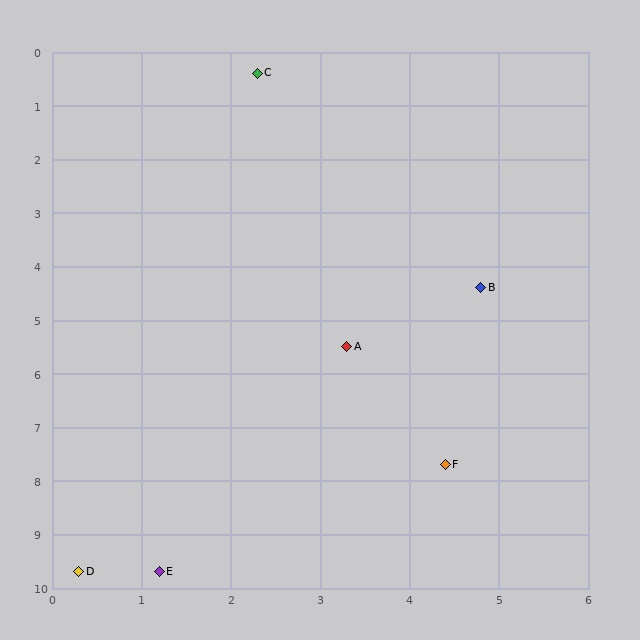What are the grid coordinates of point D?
Point D is at approximately (0.3, 9.7).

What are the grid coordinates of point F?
Point F is at approximately (4.4, 7.7).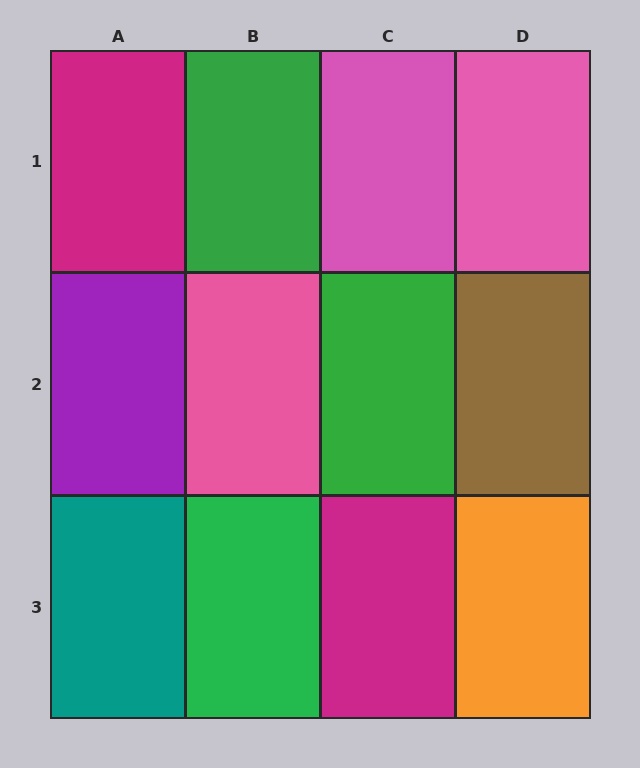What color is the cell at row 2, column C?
Green.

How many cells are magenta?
2 cells are magenta.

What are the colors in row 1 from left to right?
Magenta, green, pink, pink.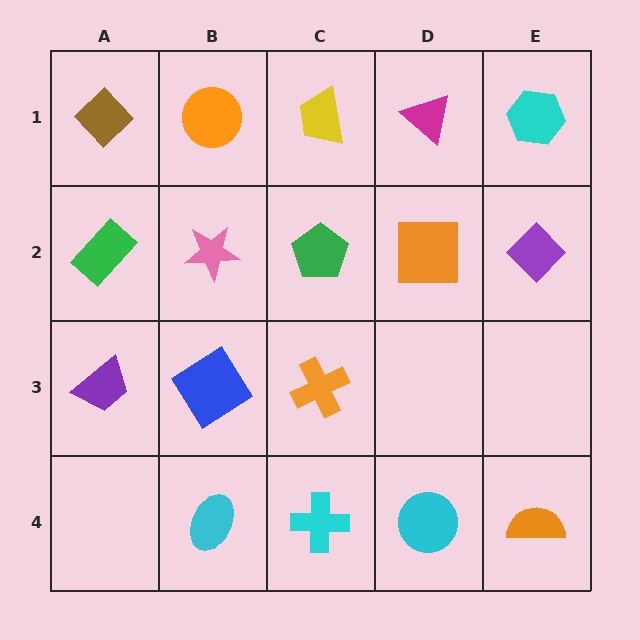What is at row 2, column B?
A pink star.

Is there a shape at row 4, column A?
No, that cell is empty.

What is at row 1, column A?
A brown diamond.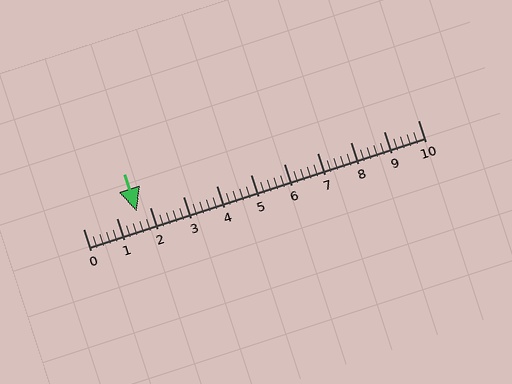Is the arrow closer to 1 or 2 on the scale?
The arrow is closer to 2.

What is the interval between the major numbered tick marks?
The major tick marks are spaced 1 units apart.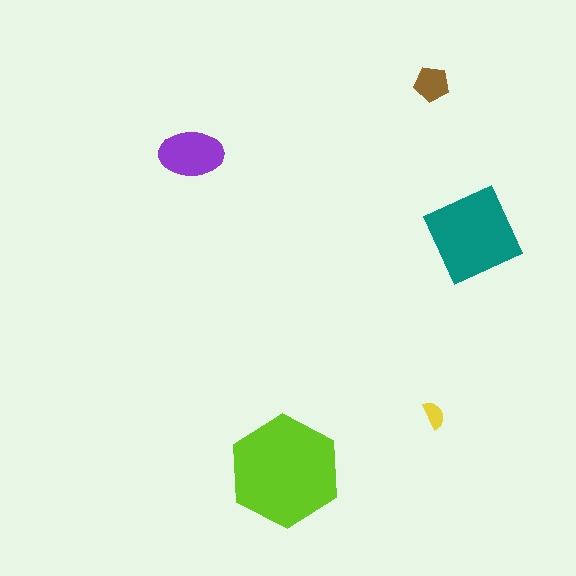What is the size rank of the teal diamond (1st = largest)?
2nd.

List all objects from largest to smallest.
The lime hexagon, the teal diamond, the purple ellipse, the brown pentagon, the yellow semicircle.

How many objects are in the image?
There are 5 objects in the image.